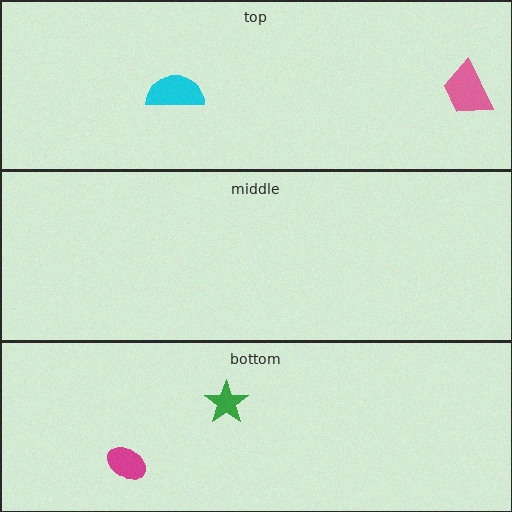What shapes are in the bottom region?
The green star, the magenta ellipse.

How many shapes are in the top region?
2.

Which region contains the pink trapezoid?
The top region.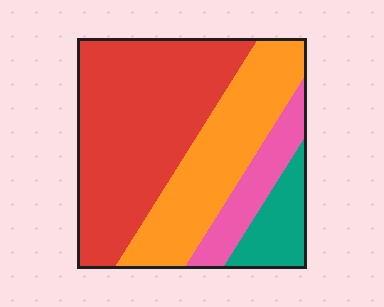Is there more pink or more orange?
Orange.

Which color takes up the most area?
Red, at roughly 45%.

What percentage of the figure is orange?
Orange takes up about one third (1/3) of the figure.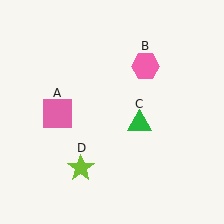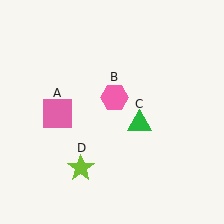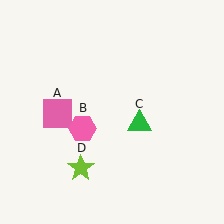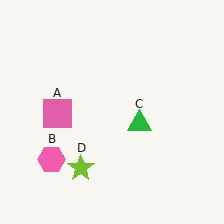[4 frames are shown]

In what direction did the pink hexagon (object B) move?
The pink hexagon (object B) moved down and to the left.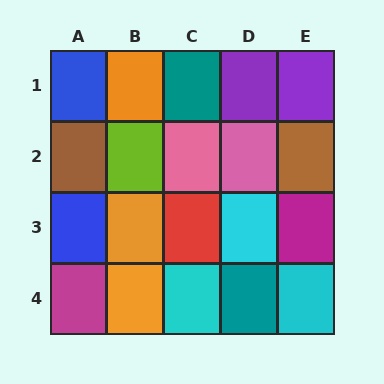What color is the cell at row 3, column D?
Cyan.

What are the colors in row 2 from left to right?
Brown, lime, pink, pink, brown.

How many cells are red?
1 cell is red.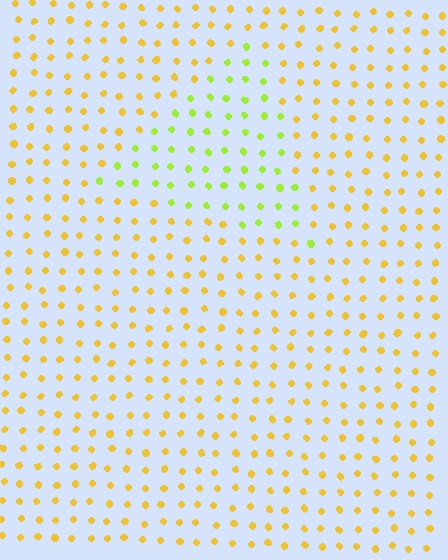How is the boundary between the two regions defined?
The boundary is defined purely by a slight shift in hue (about 40 degrees). Spacing, size, and orientation are identical on both sides.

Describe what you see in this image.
The image is filled with small yellow elements in a uniform arrangement. A triangle-shaped region is visible where the elements are tinted to a slightly different hue, forming a subtle color boundary.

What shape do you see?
I see a triangle.